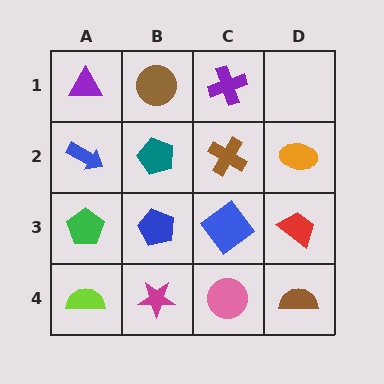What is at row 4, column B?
A magenta star.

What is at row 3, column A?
A green pentagon.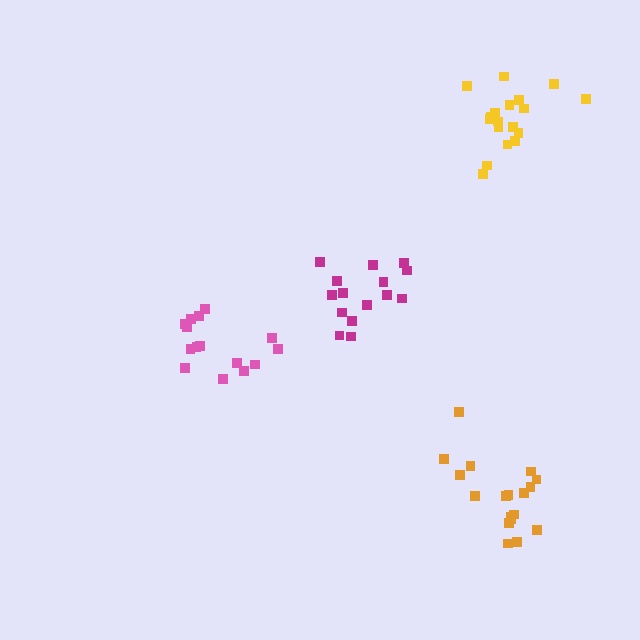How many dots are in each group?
Group 1: 15 dots, Group 2: 19 dots, Group 3: 15 dots, Group 4: 18 dots (67 total).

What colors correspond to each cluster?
The clusters are colored: pink, yellow, magenta, orange.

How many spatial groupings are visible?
There are 4 spatial groupings.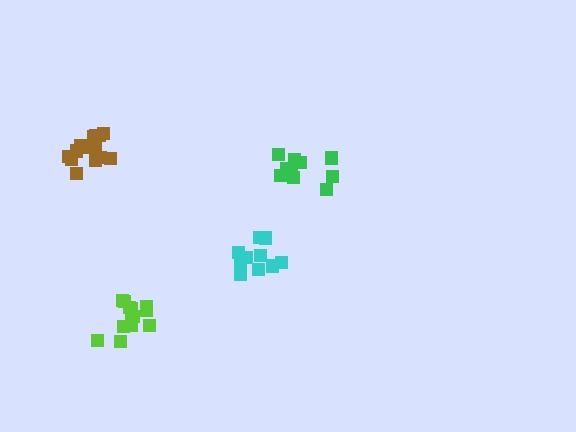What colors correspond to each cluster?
The clusters are colored: cyan, brown, lime, green.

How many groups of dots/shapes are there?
There are 4 groups.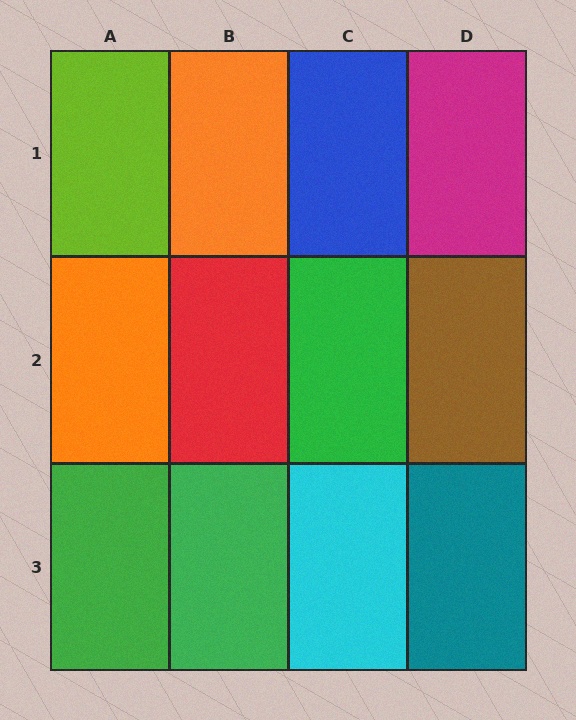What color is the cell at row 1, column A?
Lime.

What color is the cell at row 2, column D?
Brown.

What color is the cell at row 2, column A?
Orange.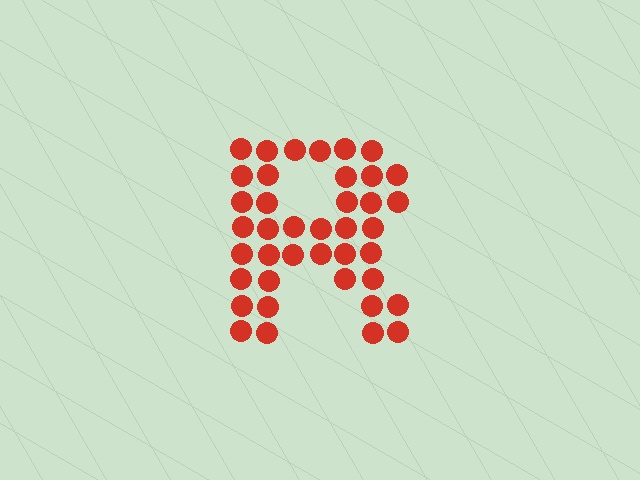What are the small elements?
The small elements are circles.